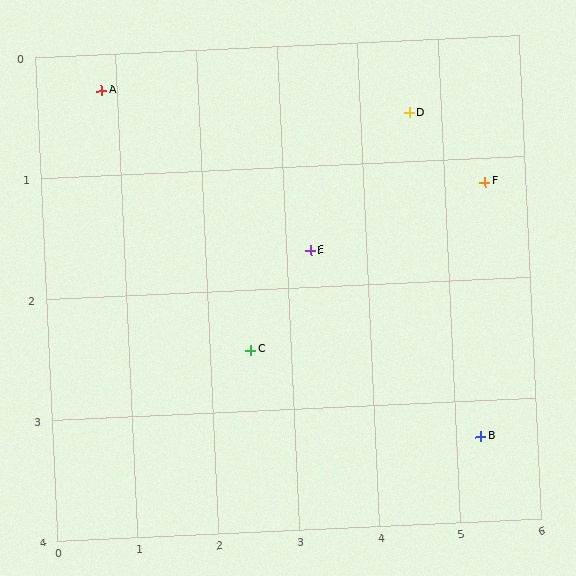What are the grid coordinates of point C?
Point C is at approximately (2.5, 2.5).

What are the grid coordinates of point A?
Point A is at approximately (0.8, 0.3).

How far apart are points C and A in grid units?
Points C and A are about 2.8 grid units apart.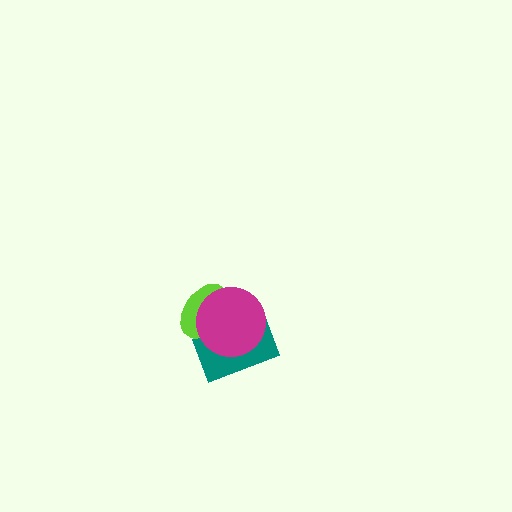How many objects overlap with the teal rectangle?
2 objects overlap with the teal rectangle.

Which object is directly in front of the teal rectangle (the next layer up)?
The lime ellipse is directly in front of the teal rectangle.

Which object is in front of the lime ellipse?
The magenta circle is in front of the lime ellipse.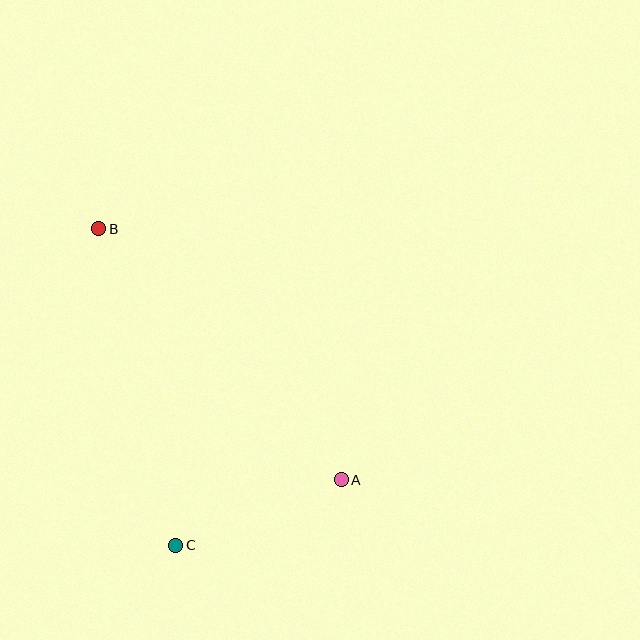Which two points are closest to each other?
Points A and C are closest to each other.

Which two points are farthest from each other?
Points A and B are farthest from each other.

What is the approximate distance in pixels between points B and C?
The distance between B and C is approximately 326 pixels.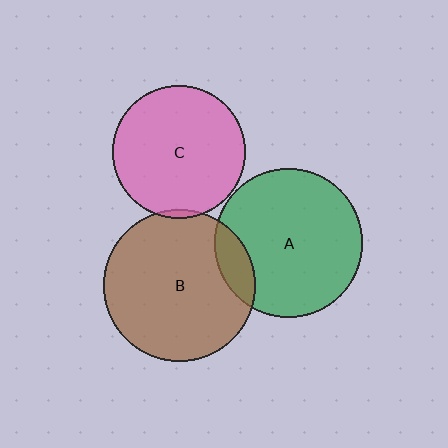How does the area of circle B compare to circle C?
Approximately 1.3 times.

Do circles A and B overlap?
Yes.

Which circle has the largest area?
Circle B (brown).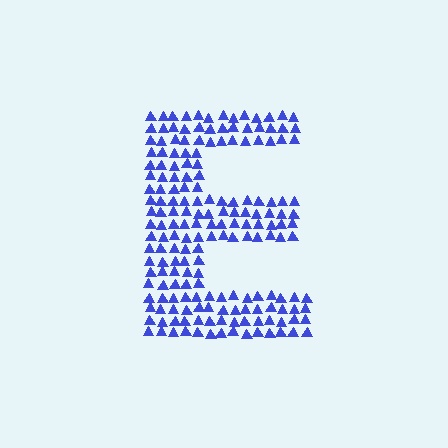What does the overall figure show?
The overall figure shows the letter E.